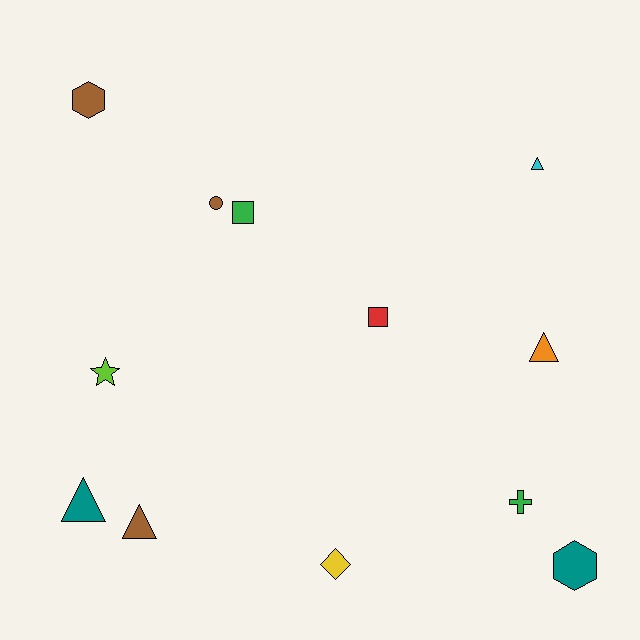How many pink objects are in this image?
There are no pink objects.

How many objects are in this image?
There are 12 objects.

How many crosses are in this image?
There is 1 cross.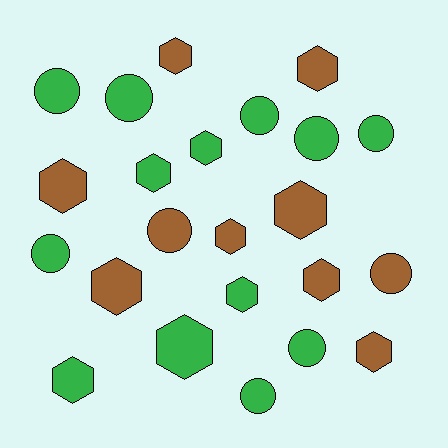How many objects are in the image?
There are 23 objects.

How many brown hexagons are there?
There are 8 brown hexagons.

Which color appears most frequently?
Green, with 13 objects.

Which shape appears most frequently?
Hexagon, with 13 objects.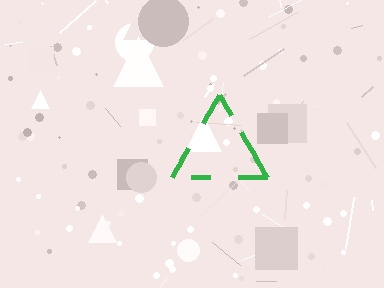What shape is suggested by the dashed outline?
The dashed outline suggests a triangle.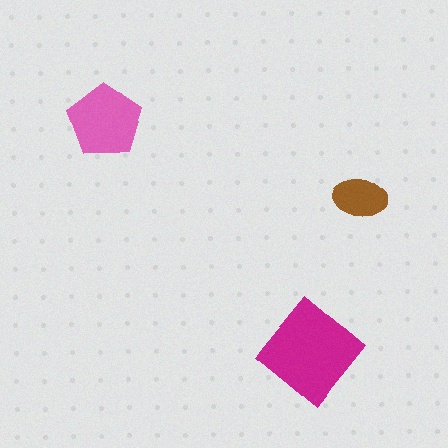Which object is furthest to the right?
The brown ellipse is rightmost.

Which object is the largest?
The magenta diamond.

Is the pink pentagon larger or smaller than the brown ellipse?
Larger.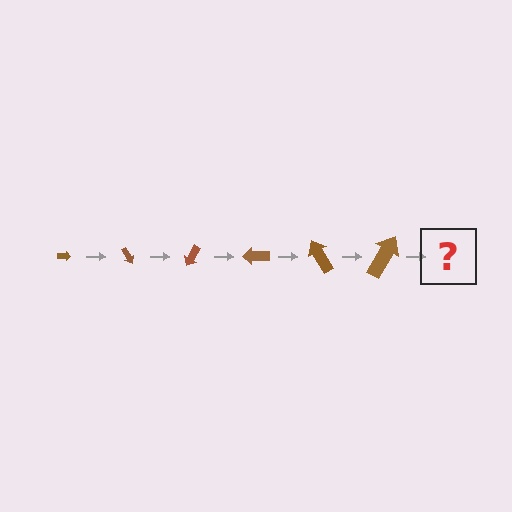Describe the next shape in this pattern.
It should be an arrow, larger than the previous one and rotated 360 degrees from the start.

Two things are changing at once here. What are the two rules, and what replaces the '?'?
The two rules are that the arrow grows larger each step and it rotates 60 degrees each step. The '?' should be an arrow, larger than the previous one and rotated 360 degrees from the start.